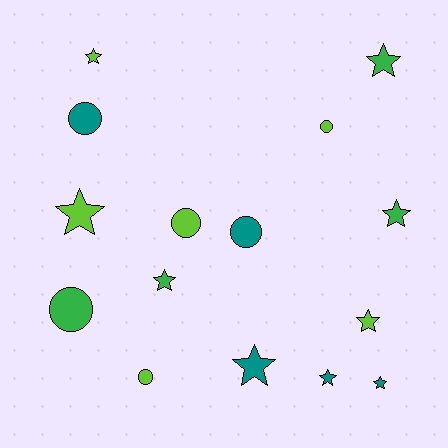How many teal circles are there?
There are 2 teal circles.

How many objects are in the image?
There are 15 objects.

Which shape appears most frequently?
Star, with 9 objects.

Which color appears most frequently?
Lime, with 6 objects.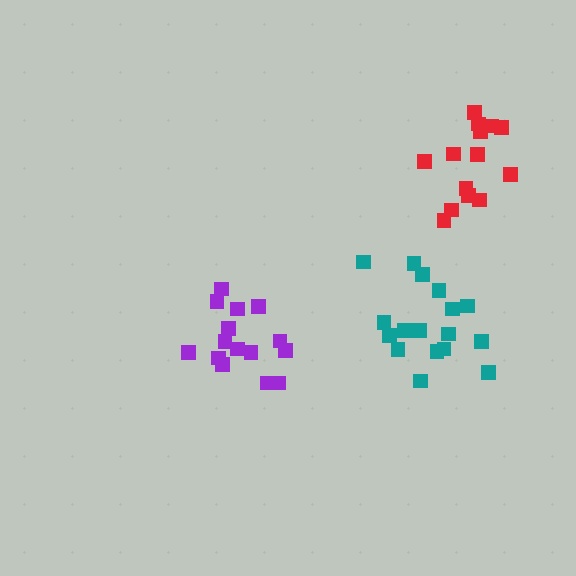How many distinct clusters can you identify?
There are 3 distinct clusters.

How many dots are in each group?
Group 1: 17 dots, Group 2: 14 dots, Group 3: 15 dots (46 total).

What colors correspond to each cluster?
The clusters are colored: teal, red, purple.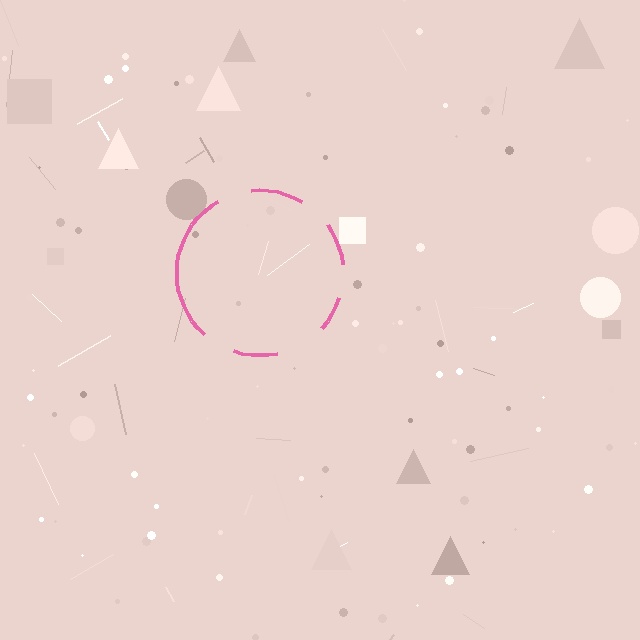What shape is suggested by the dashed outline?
The dashed outline suggests a circle.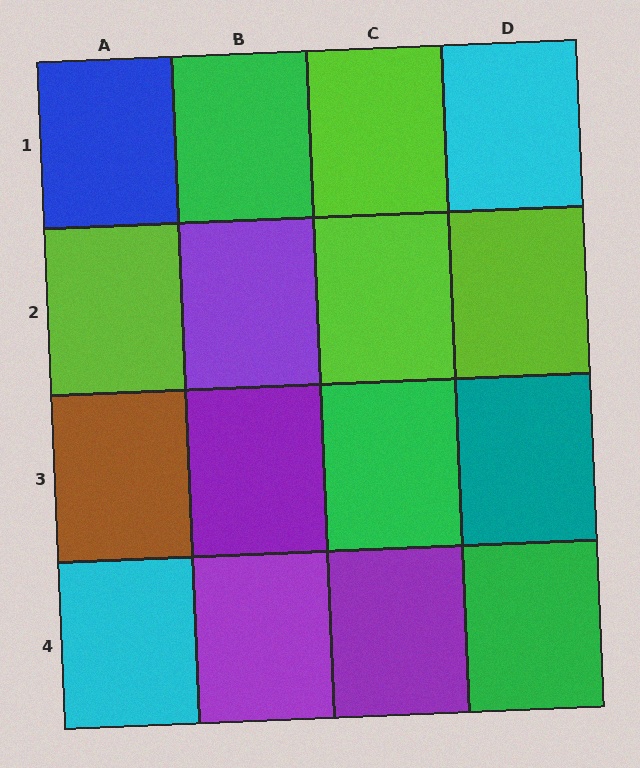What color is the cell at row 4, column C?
Purple.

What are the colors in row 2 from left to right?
Lime, purple, lime, lime.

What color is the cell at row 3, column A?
Brown.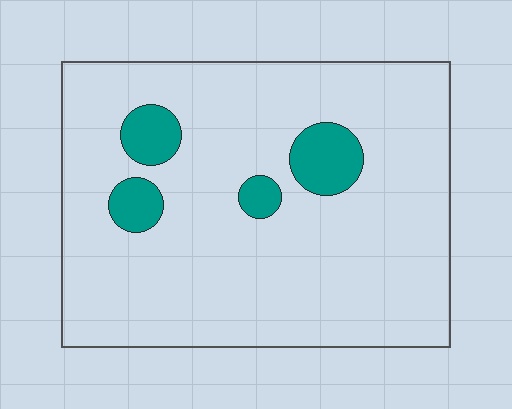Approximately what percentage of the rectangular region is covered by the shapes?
Approximately 10%.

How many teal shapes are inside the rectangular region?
4.